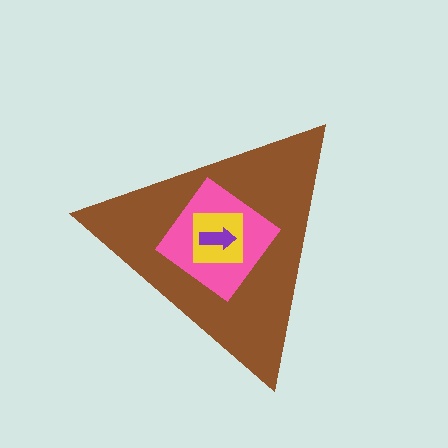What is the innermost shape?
The purple arrow.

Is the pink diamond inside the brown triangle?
Yes.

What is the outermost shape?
The brown triangle.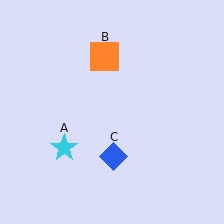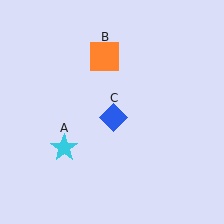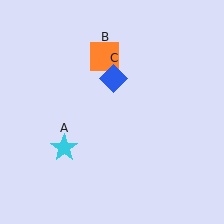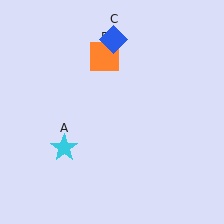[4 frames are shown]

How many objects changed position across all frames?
1 object changed position: blue diamond (object C).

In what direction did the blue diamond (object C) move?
The blue diamond (object C) moved up.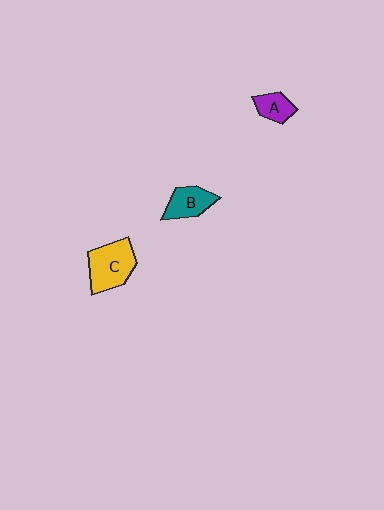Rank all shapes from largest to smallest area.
From largest to smallest: C (yellow), B (teal), A (purple).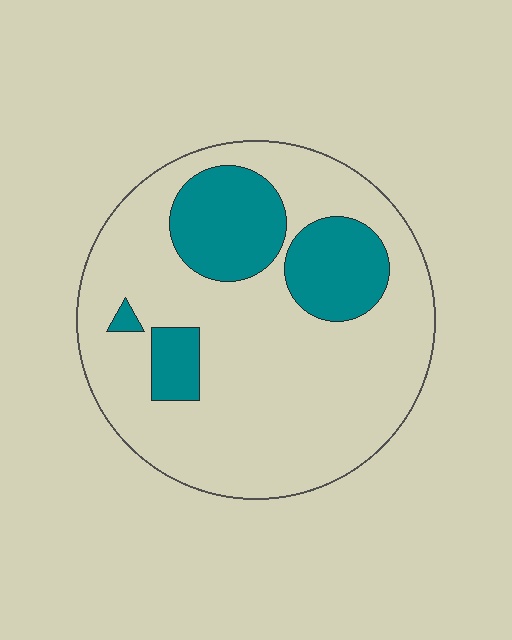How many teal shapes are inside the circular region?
4.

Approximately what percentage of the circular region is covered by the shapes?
Approximately 25%.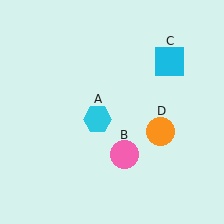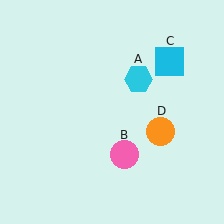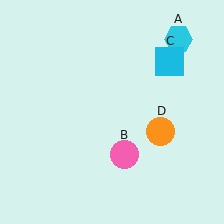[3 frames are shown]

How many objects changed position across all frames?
1 object changed position: cyan hexagon (object A).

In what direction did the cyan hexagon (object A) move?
The cyan hexagon (object A) moved up and to the right.